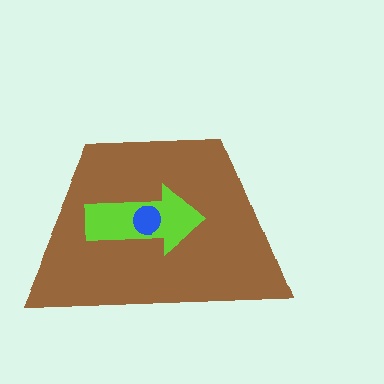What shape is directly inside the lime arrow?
The blue circle.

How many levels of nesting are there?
3.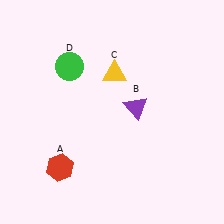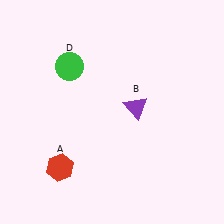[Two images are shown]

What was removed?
The yellow triangle (C) was removed in Image 2.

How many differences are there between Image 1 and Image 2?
There is 1 difference between the two images.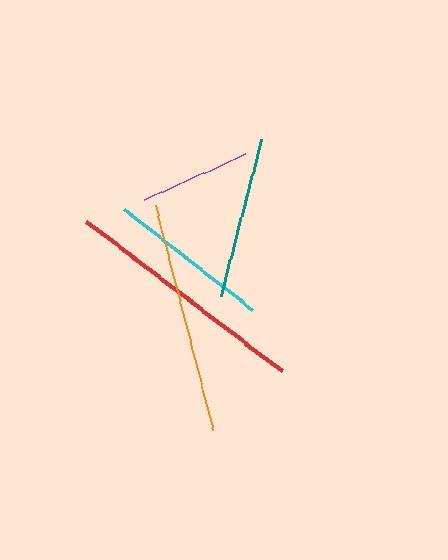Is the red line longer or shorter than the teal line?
The red line is longer than the teal line.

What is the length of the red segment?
The red segment is approximately 246 pixels long.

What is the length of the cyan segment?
The cyan segment is approximately 164 pixels long.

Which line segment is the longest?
The red line is the longest at approximately 246 pixels.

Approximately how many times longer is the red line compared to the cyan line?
The red line is approximately 1.5 times the length of the cyan line.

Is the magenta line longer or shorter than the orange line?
The orange line is longer than the magenta line.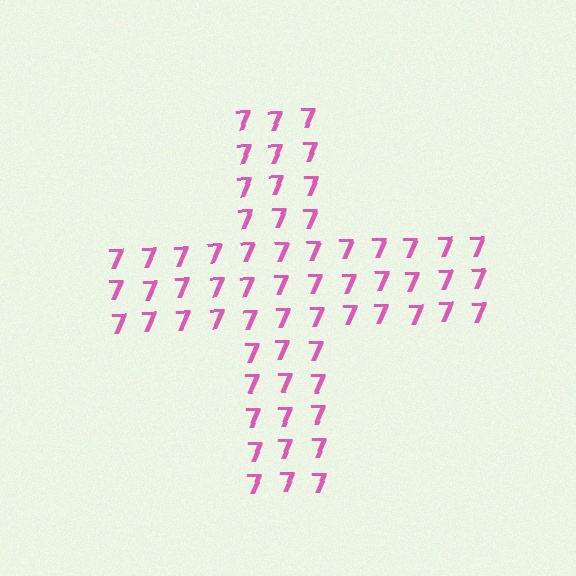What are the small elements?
The small elements are digit 7's.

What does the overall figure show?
The overall figure shows a cross.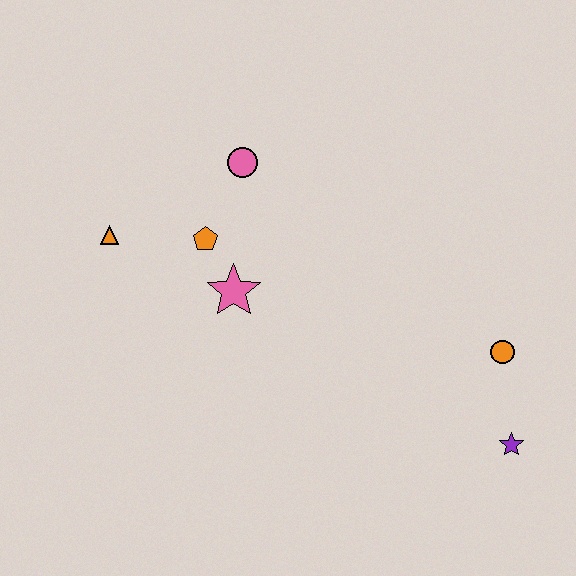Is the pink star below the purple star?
No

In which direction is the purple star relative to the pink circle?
The purple star is below the pink circle.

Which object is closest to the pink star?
The orange pentagon is closest to the pink star.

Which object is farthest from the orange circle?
The orange triangle is farthest from the orange circle.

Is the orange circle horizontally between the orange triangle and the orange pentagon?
No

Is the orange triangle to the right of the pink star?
No